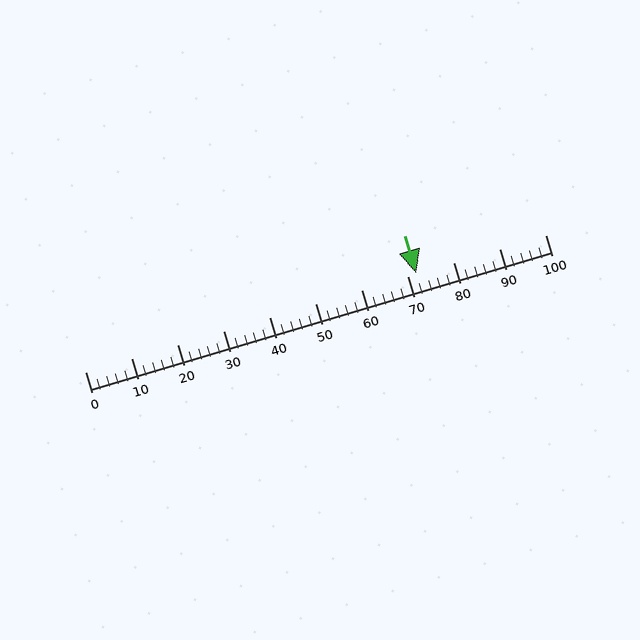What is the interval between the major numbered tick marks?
The major tick marks are spaced 10 units apart.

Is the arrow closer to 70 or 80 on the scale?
The arrow is closer to 70.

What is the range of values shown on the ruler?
The ruler shows values from 0 to 100.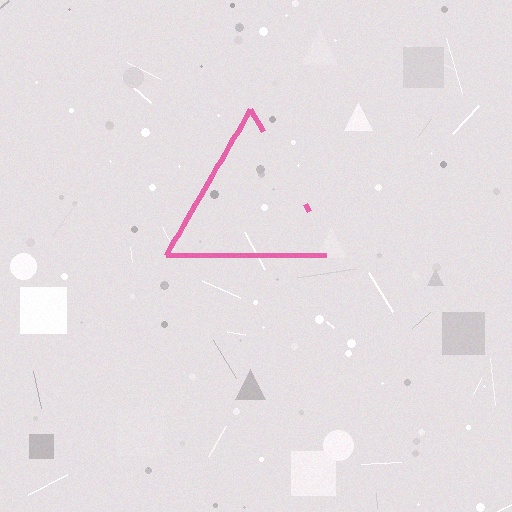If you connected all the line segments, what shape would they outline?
They would outline a triangle.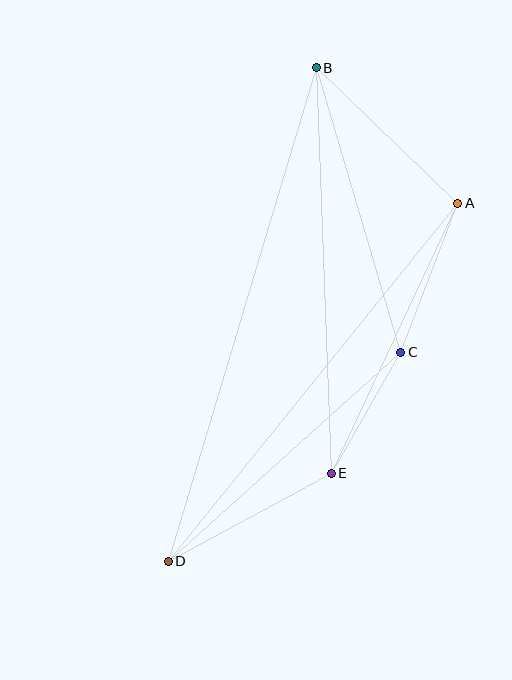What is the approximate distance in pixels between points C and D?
The distance between C and D is approximately 313 pixels.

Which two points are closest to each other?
Points C and E are closest to each other.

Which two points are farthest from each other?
Points B and D are farthest from each other.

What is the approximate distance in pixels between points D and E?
The distance between D and E is approximately 185 pixels.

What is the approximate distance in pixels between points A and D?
The distance between A and D is approximately 460 pixels.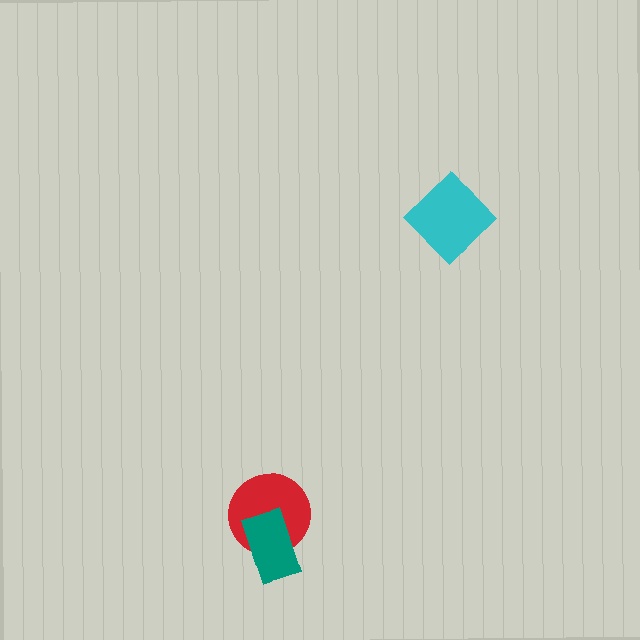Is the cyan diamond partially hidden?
No, no other shape covers it.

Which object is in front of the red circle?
The teal rectangle is in front of the red circle.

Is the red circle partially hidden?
Yes, it is partially covered by another shape.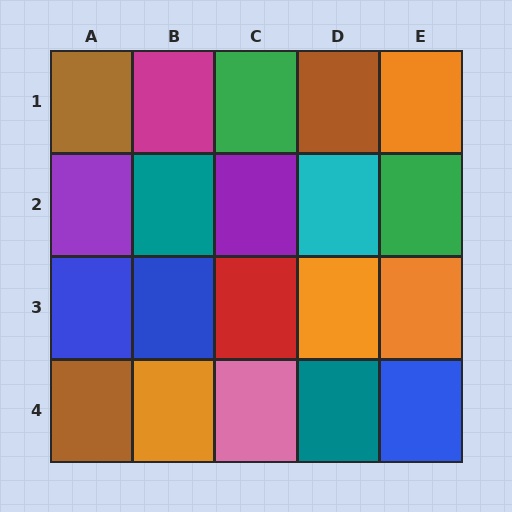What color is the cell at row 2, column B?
Teal.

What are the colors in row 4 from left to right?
Brown, orange, pink, teal, blue.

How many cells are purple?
2 cells are purple.